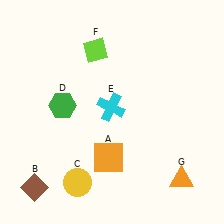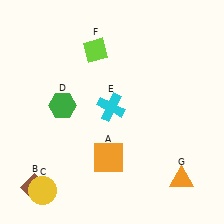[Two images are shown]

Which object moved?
The yellow circle (C) moved left.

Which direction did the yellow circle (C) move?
The yellow circle (C) moved left.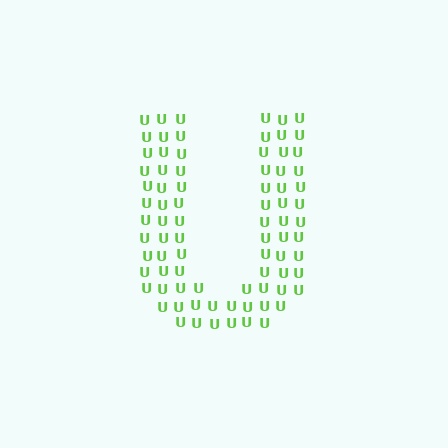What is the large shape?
The large shape is the letter U.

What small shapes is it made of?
It is made of small letter U's.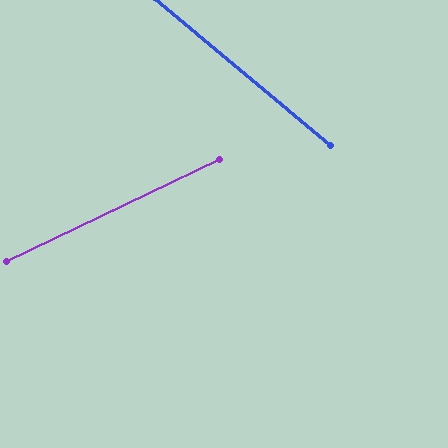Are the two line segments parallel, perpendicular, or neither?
Neither parallel nor perpendicular — they differ by about 66°.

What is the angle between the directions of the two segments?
Approximately 66 degrees.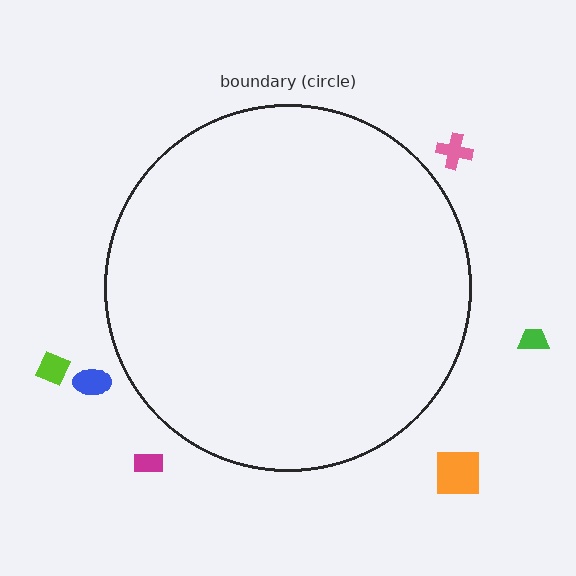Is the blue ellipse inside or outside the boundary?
Outside.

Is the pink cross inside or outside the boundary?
Outside.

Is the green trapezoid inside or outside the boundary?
Outside.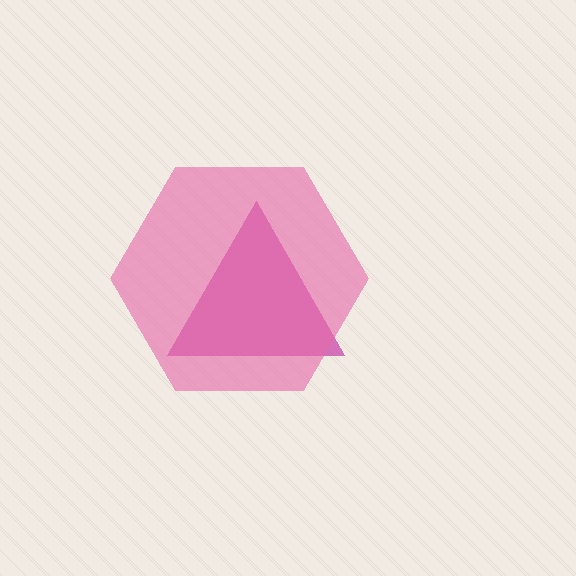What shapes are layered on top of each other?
The layered shapes are: a magenta triangle, a pink hexagon.